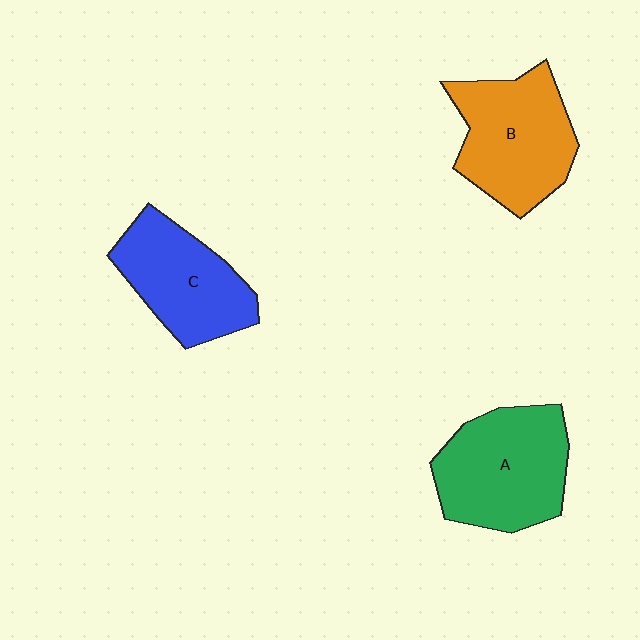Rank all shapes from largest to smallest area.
From largest to smallest: A (green), B (orange), C (blue).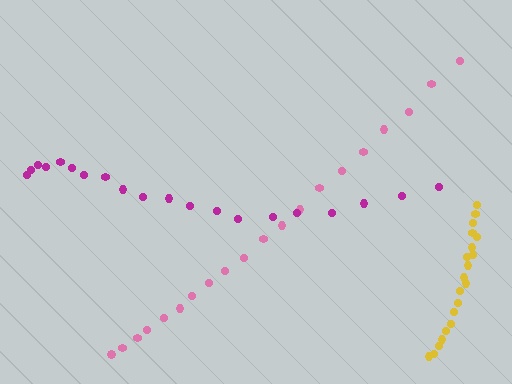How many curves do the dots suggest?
There are 3 distinct paths.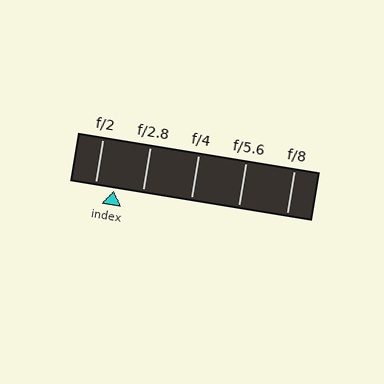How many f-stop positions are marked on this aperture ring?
There are 5 f-stop positions marked.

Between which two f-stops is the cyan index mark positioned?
The index mark is between f/2 and f/2.8.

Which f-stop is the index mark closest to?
The index mark is closest to f/2.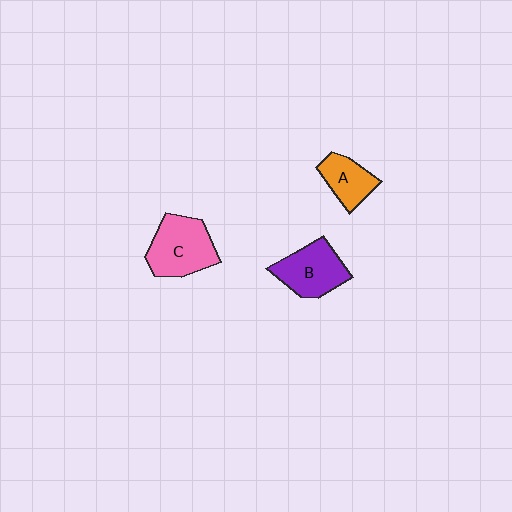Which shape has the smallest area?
Shape A (orange).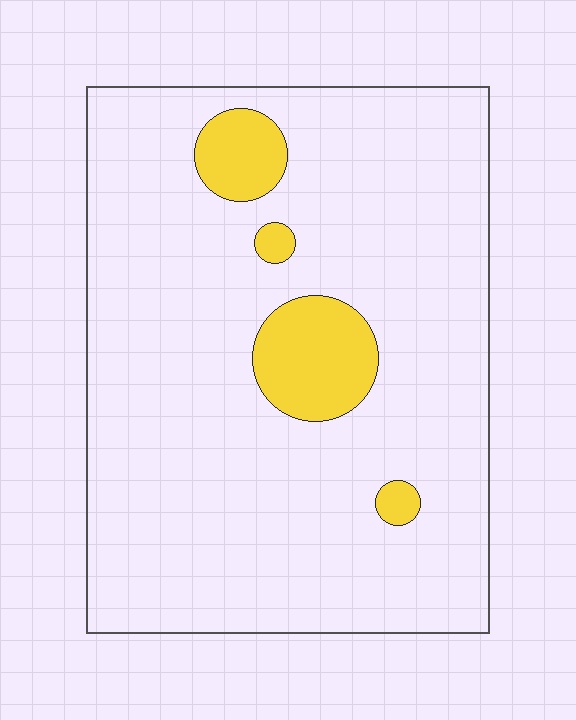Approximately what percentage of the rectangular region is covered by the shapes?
Approximately 10%.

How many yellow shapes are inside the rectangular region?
4.